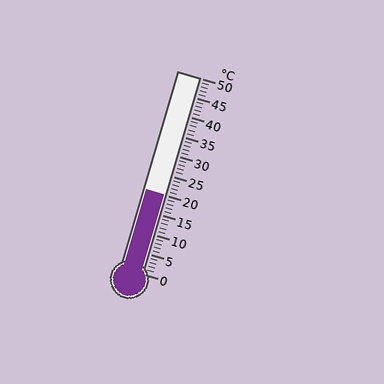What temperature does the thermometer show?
The thermometer shows approximately 20°C.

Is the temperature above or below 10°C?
The temperature is above 10°C.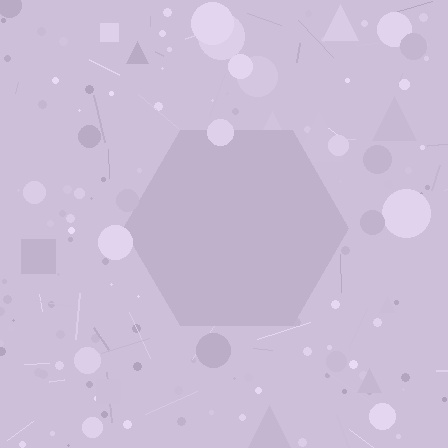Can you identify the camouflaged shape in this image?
The camouflaged shape is a hexagon.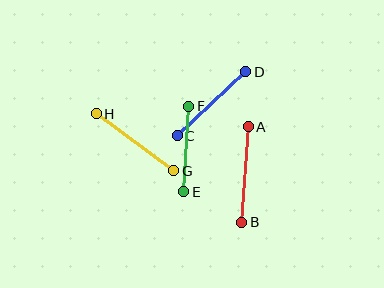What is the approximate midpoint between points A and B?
The midpoint is at approximately (245, 175) pixels.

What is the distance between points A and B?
The distance is approximately 96 pixels.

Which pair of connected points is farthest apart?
Points G and H are farthest apart.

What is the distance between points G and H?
The distance is approximately 97 pixels.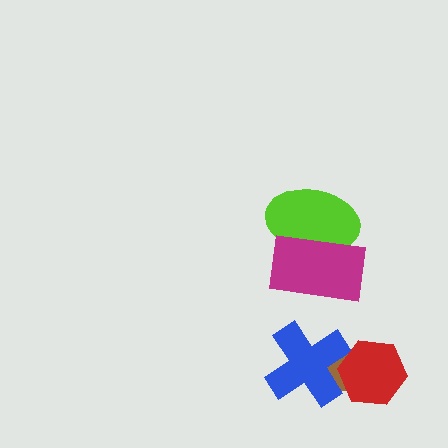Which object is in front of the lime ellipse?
The magenta rectangle is in front of the lime ellipse.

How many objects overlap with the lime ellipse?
1 object overlaps with the lime ellipse.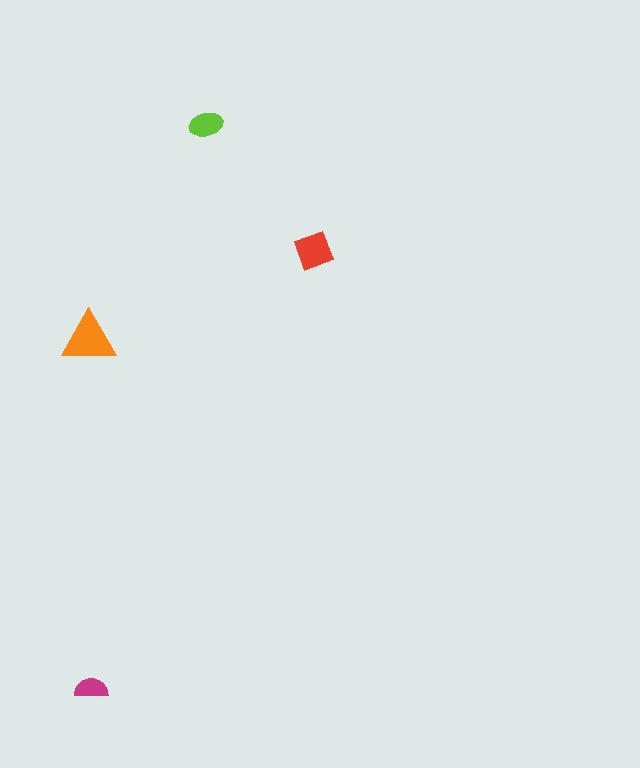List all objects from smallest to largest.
The magenta semicircle, the lime ellipse, the red diamond, the orange triangle.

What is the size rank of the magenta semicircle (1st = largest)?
4th.